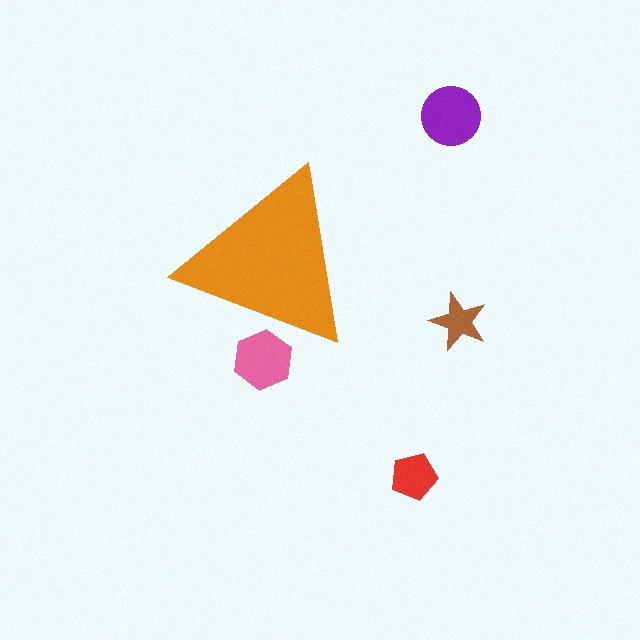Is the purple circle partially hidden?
No, the purple circle is fully visible.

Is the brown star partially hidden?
No, the brown star is fully visible.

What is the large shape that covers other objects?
An orange triangle.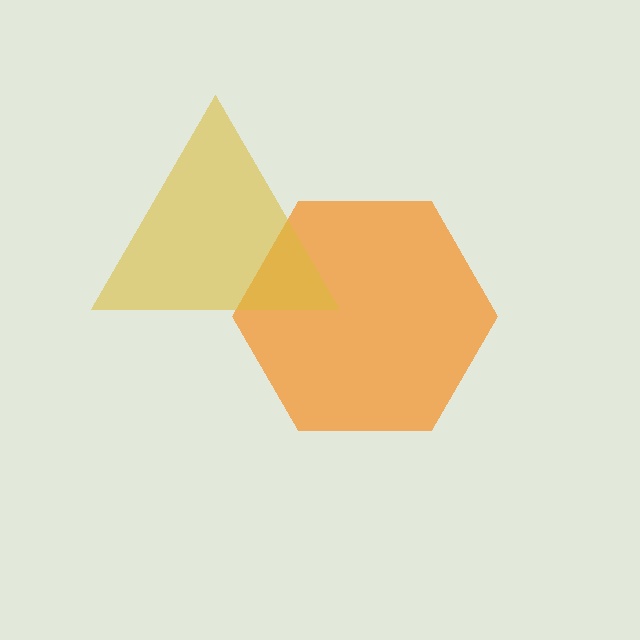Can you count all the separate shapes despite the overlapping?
Yes, there are 2 separate shapes.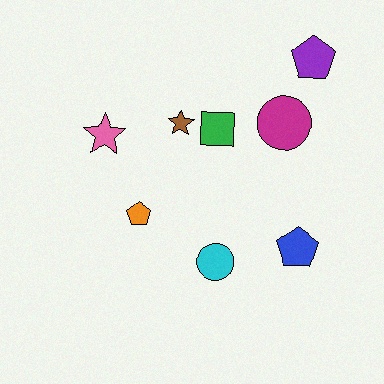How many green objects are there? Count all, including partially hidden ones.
There is 1 green object.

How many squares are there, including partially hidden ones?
There is 1 square.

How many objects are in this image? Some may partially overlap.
There are 8 objects.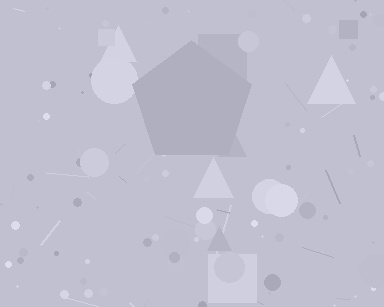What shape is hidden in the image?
A pentagon is hidden in the image.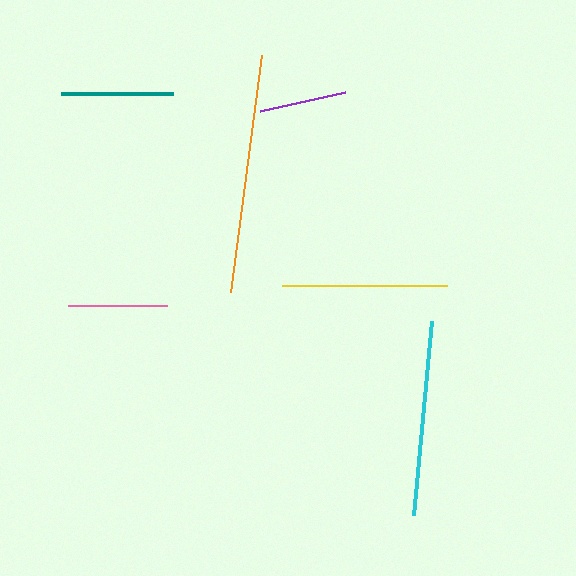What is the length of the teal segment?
The teal segment is approximately 112 pixels long.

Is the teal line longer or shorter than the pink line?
The teal line is longer than the pink line.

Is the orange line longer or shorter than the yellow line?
The orange line is longer than the yellow line.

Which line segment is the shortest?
The purple line is the shortest at approximately 87 pixels.